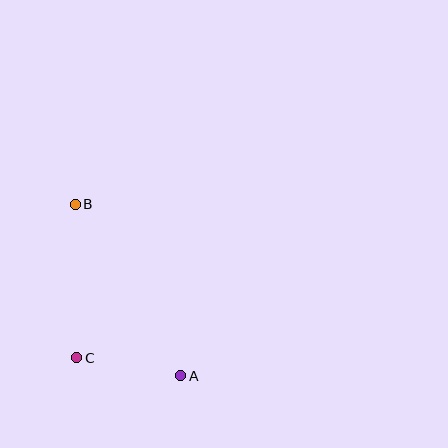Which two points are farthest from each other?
Points A and B are farthest from each other.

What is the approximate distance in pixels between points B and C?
The distance between B and C is approximately 153 pixels.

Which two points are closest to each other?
Points A and C are closest to each other.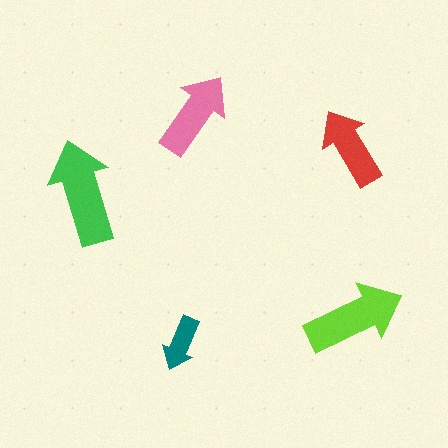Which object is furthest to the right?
The lime arrow is rightmost.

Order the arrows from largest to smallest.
the green one, the lime one, the pink one, the red one, the teal one.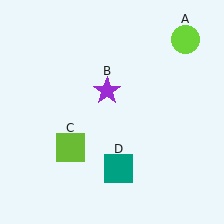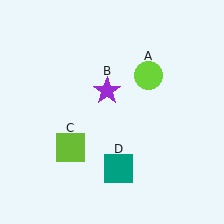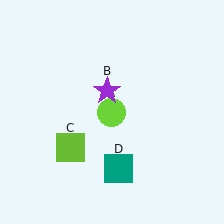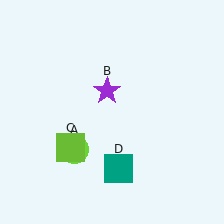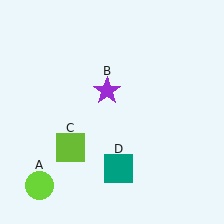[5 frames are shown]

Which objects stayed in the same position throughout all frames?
Purple star (object B) and lime square (object C) and teal square (object D) remained stationary.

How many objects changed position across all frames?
1 object changed position: lime circle (object A).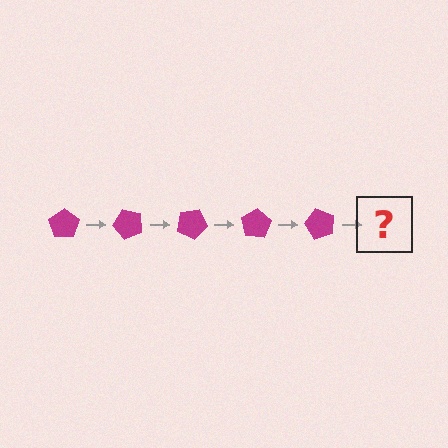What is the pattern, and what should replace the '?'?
The pattern is that the pentagon rotates 50 degrees each step. The '?' should be a magenta pentagon rotated 250 degrees.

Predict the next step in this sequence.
The next step is a magenta pentagon rotated 250 degrees.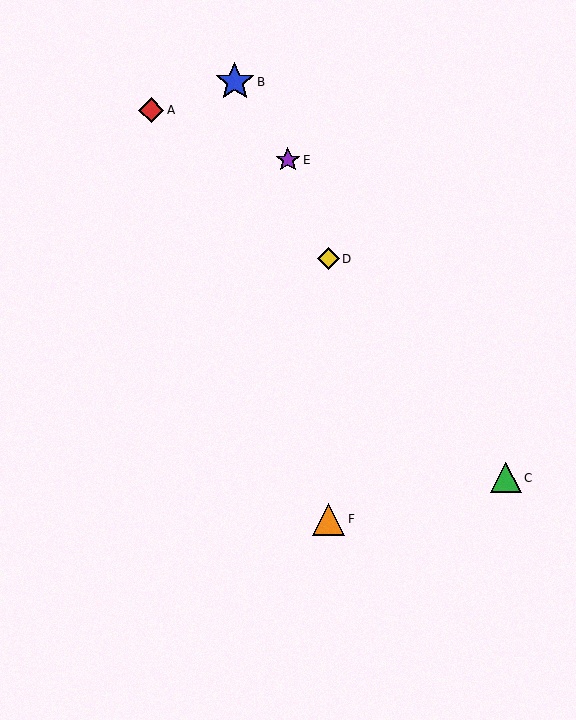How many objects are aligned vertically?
2 objects (D, F) are aligned vertically.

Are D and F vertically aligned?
Yes, both are at x≈329.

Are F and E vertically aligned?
No, F is at x≈329 and E is at x≈288.